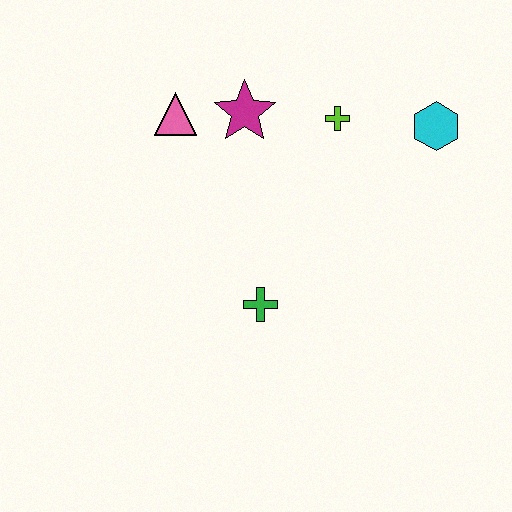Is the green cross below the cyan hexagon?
Yes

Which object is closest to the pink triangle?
The magenta star is closest to the pink triangle.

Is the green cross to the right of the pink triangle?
Yes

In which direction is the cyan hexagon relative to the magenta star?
The cyan hexagon is to the right of the magenta star.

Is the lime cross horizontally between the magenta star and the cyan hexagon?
Yes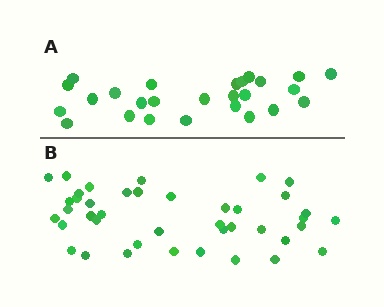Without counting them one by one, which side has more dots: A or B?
Region B (the bottom region) has more dots.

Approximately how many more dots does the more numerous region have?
Region B has approximately 15 more dots than region A.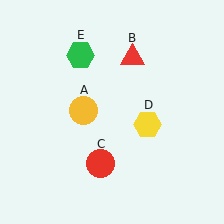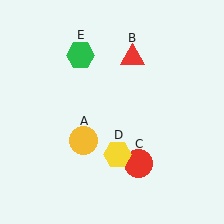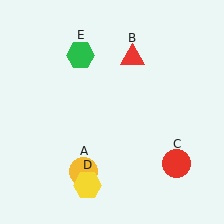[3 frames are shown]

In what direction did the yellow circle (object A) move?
The yellow circle (object A) moved down.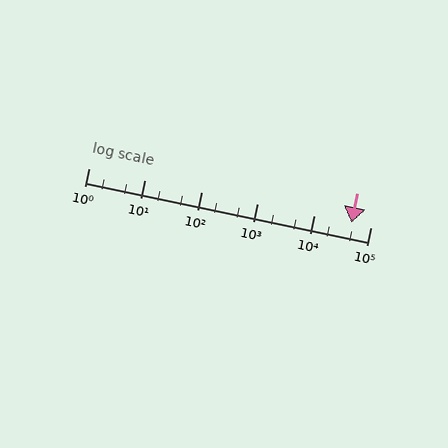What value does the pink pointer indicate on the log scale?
The pointer indicates approximately 46000.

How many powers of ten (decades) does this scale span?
The scale spans 5 decades, from 1 to 100000.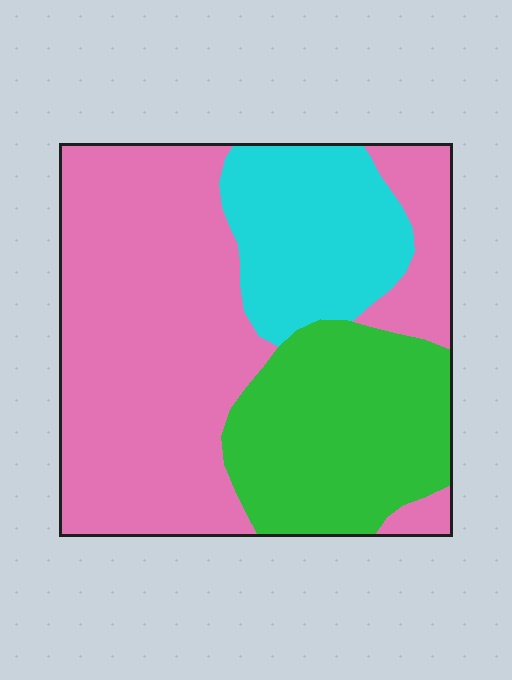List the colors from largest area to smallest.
From largest to smallest: pink, green, cyan.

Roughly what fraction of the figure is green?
Green covers around 25% of the figure.